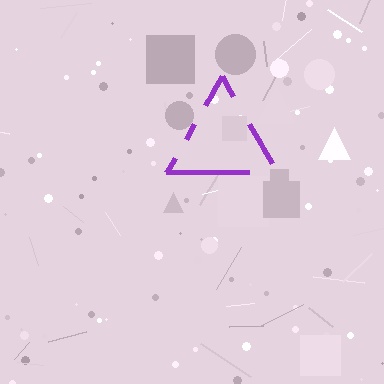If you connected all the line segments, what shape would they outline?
They would outline a triangle.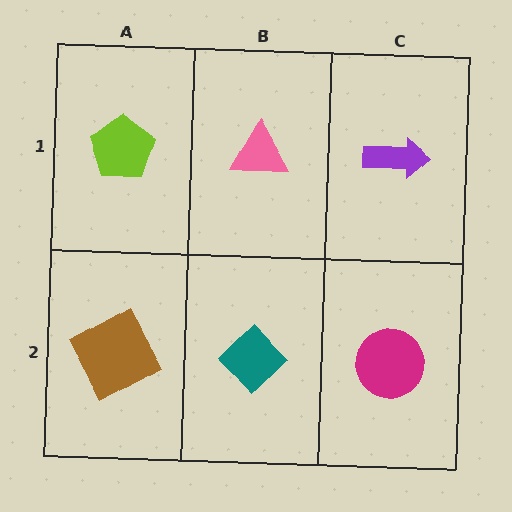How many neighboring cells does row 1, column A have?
2.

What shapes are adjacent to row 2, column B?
A pink triangle (row 1, column B), a brown square (row 2, column A), a magenta circle (row 2, column C).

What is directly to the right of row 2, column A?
A teal diamond.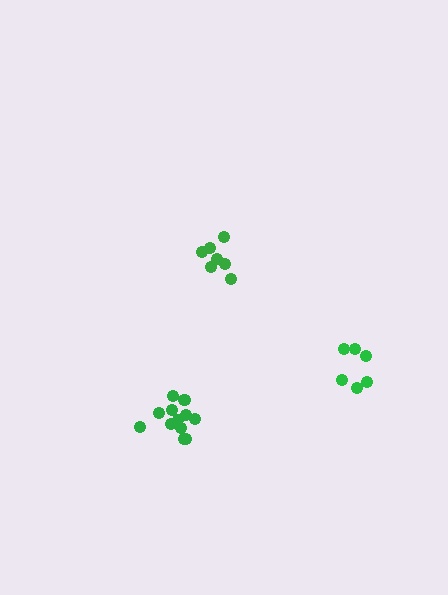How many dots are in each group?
Group 1: 7 dots, Group 2: 6 dots, Group 3: 12 dots (25 total).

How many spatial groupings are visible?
There are 3 spatial groupings.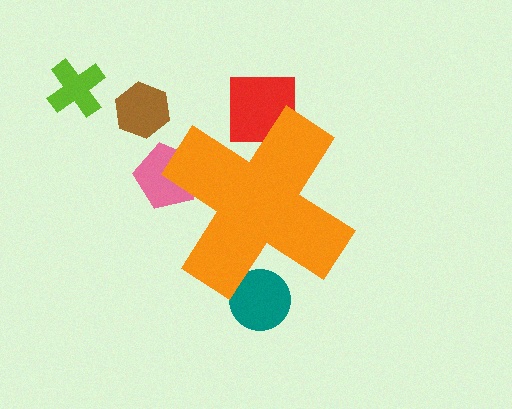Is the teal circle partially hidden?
Yes, the teal circle is partially hidden behind the orange cross.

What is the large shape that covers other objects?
An orange cross.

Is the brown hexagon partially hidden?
No, the brown hexagon is fully visible.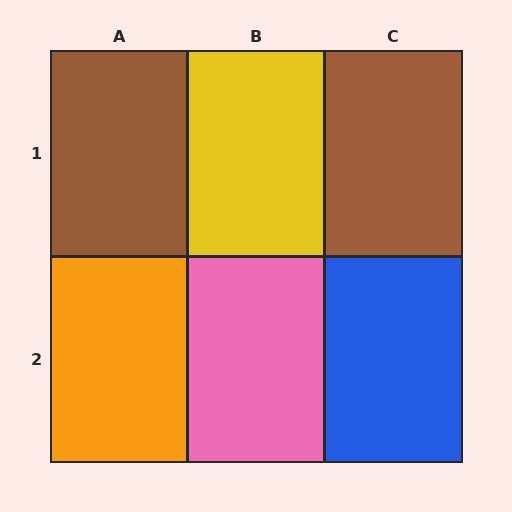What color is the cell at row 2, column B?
Pink.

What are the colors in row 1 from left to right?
Brown, yellow, brown.